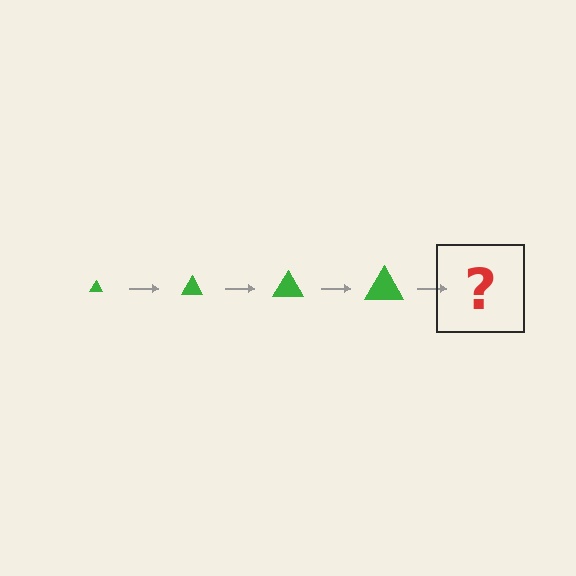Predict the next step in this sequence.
The next step is a green triangle, larger than the previous one.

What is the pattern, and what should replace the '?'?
The pattern is that the triangle gets progressively larger each step. The '?' should be a green triangle, larger than the previous one.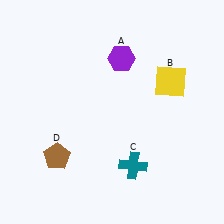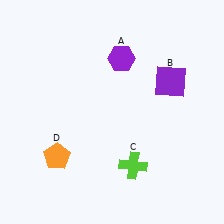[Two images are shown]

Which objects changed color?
B changed from yellow to purple. C changed from teal to lime. D changed from brown to orange.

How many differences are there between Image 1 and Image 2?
There are 3 differences between the two images.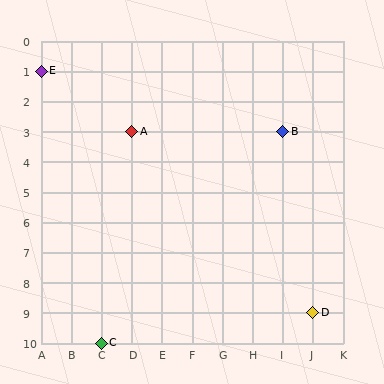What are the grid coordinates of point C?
Point C is at grid coordinates (C, 10).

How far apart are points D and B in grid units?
Points D and B are 1 column and 6 rows apart (about 6.1 grid units diagonally).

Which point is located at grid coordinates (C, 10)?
Point C is at (C, 10).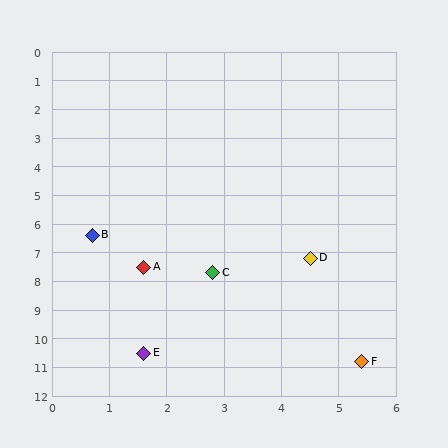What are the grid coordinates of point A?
Point A is at approximately (1.6, 7.5).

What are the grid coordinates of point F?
Point F is at approximately (5.4, 10.8).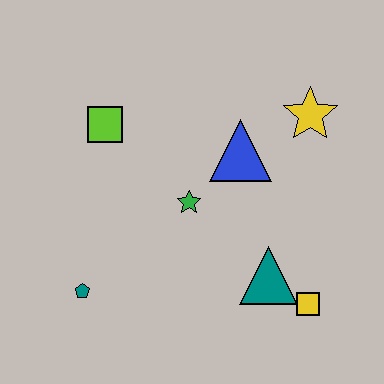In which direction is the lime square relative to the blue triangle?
The lime square is to the left of the blue triangle.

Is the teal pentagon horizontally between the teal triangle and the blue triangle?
No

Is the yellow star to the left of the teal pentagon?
No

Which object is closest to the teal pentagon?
The green star is closest to the teal pentagon.